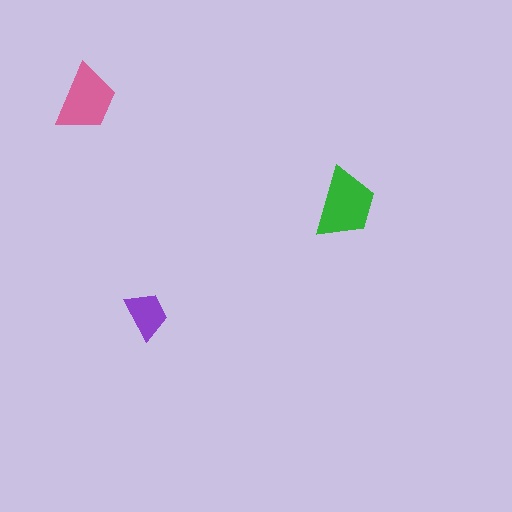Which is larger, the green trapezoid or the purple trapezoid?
The green one.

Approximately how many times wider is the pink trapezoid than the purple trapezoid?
About 1.5 times wider.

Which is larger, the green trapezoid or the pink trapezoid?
The green one.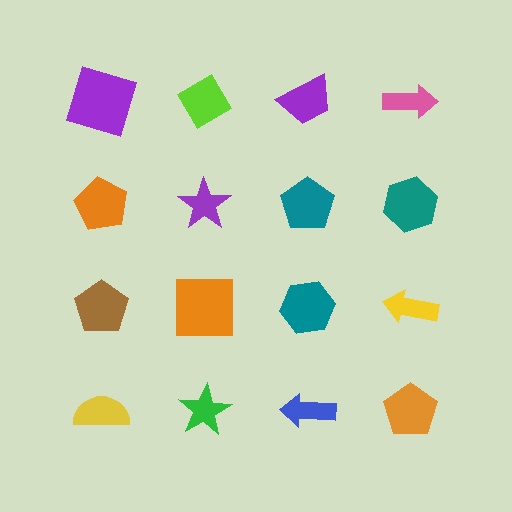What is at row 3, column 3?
A teal hexagon.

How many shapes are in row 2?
4 shapes.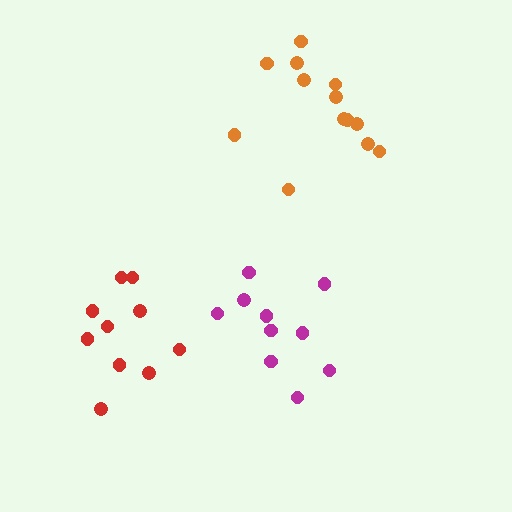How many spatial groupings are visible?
There are 3 spatial groupings.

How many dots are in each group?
Group 1: 10 dots, Group 2: 13 dots, Group 3: 10 dots (33 total).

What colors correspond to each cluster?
The clusters are colored: red, orange, magenta.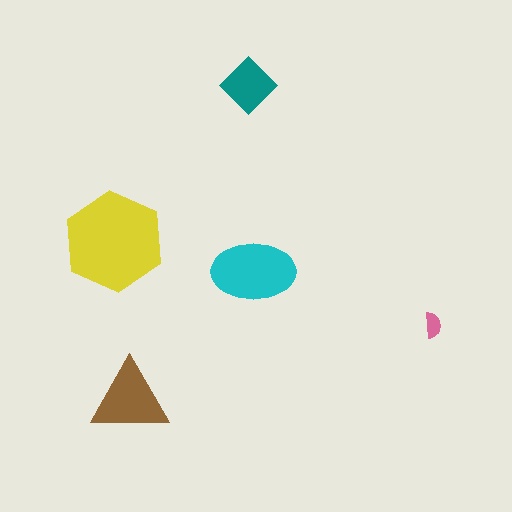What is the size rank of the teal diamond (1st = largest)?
4th.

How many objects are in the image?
There are 5 objects in the image.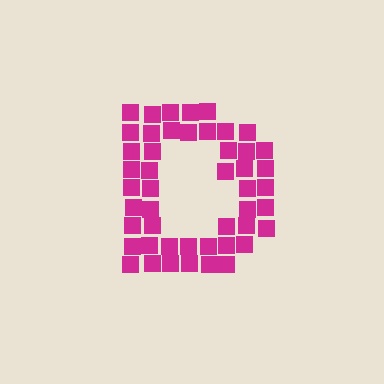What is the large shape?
The large shape is the letter D.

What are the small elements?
The small elements are squares.